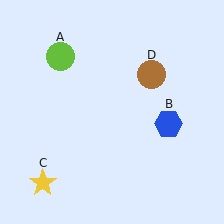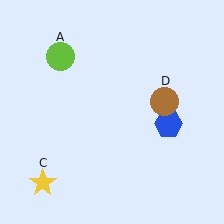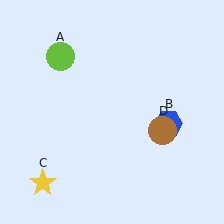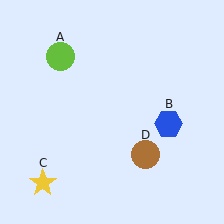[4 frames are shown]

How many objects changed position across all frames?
1 object changed position: brown circle (object D).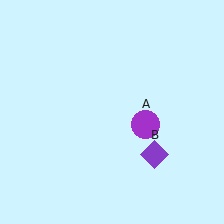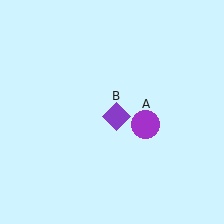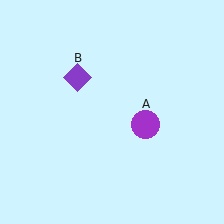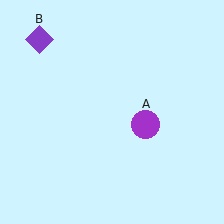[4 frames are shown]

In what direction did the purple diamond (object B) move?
The purple diamond (object B) moved up and to the left.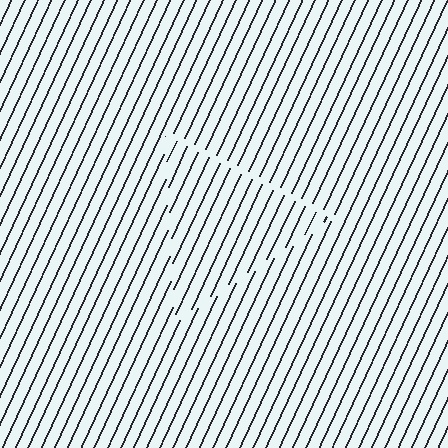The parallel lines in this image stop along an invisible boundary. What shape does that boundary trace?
An illusory triangle. The interior of the shape contains the same grating, shifted by half a period — the contour is defined by the phase discontinuity where line-ends from the inner and outer gratings abut.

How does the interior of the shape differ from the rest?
The interior of the shape contains the same grating, shifted by half a period — the contour is defined by the phase discontinuity where line-ends from the inner and outer gratings abut.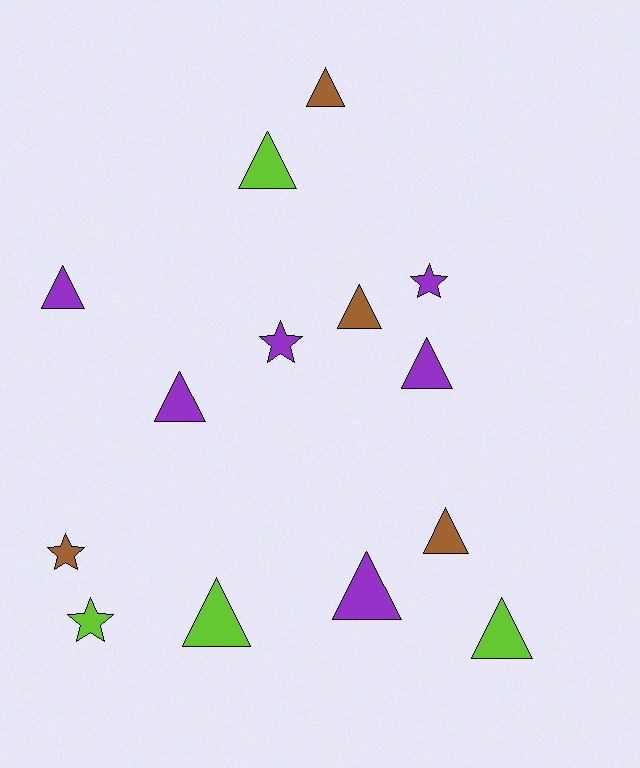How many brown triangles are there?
There are 3 brown triangles.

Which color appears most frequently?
Purple, with 6 objects.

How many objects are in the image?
There are 14 objects.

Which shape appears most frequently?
Triangle, with 10 objects.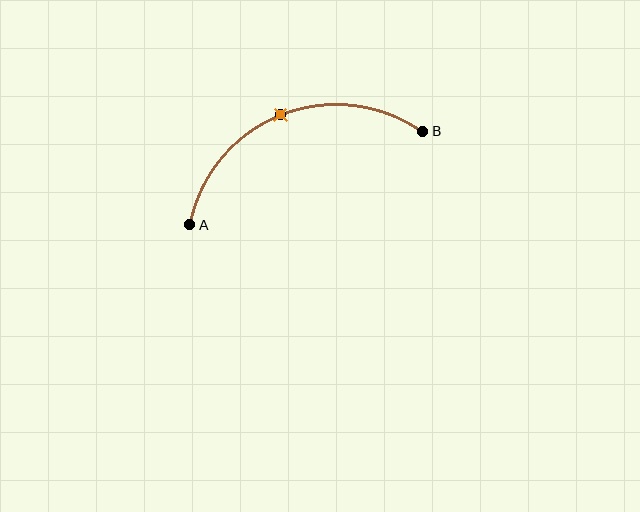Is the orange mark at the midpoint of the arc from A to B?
Yes. The orange mark lies on the arc at equal arc-length from both A and B — it is the arc midpoint.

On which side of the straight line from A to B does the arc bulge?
The arc bulges above the straight line connecting A and B.